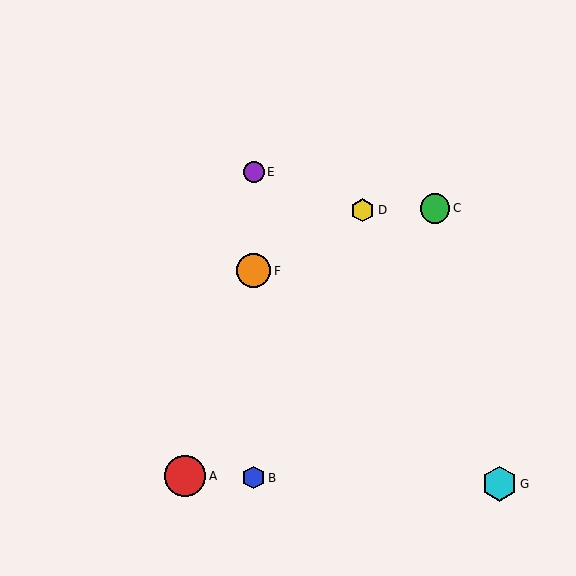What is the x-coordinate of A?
Object A is at x≈185.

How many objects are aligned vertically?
3 objects (B, E, F) are aligned vertically.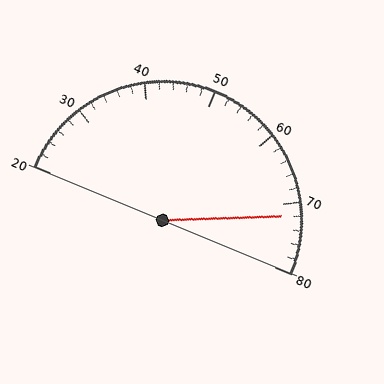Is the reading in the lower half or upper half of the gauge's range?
The reading is in the upper half of the range (20 to 80).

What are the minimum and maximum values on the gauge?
The gauge ranges from 20 to 80.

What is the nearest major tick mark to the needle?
The nearest major tick mark is 70.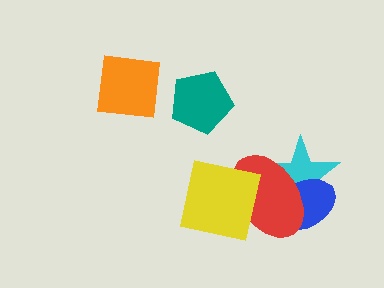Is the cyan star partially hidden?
Yes, it is partially covered by another shape.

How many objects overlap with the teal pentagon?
0 objects overlap with the teal pentagon.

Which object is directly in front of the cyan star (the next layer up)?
The blue ellipse is directly in front of the cyan star.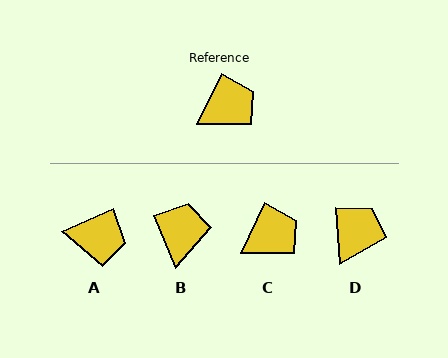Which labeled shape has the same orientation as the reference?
C.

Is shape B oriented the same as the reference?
No, it is off by about 48 degrees.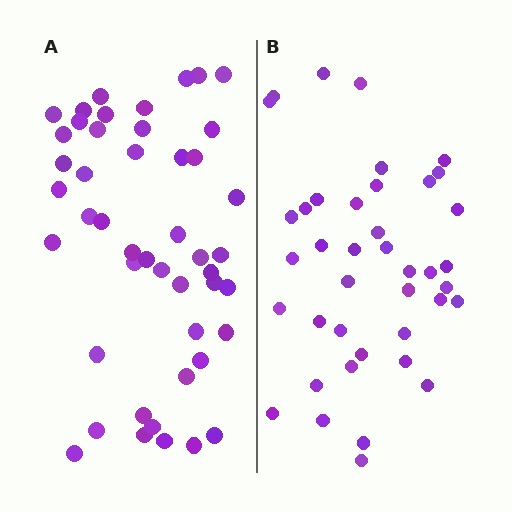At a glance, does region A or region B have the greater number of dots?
Region A (the left region) has more dots.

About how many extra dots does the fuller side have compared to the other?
Region A has roughly 8 or so more dots than region B.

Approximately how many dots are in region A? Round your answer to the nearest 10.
About 50 dots. (The exact count is 47, which rounds to 50.)